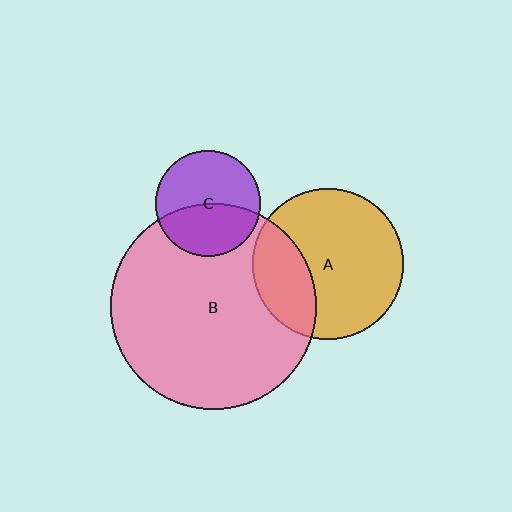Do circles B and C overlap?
Yes.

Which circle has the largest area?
Circle B (pink).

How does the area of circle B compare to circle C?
Approximately 3.8 times.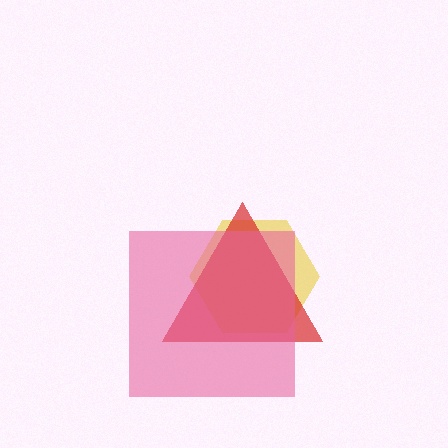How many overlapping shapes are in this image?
There are 3 overlapping shapes in the image.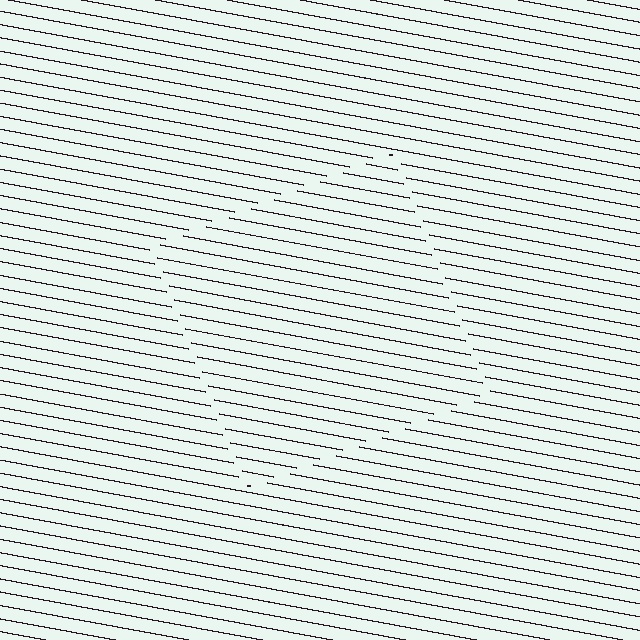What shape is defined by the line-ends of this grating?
An illusory square. The interior of the shape contains the same grating, shifted by half a period — the contour is defined by the phase discontinuity where line-ends from the inner and outer gratings abut.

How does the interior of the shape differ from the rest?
The interior of the shape contains the same grating, shifted by half a period — the contour is defined by the phase discontinuity where line-ends from the inner and outer gratings abut.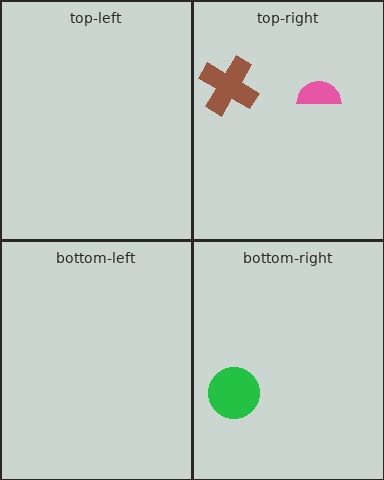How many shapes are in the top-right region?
2.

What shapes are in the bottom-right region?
The green circle.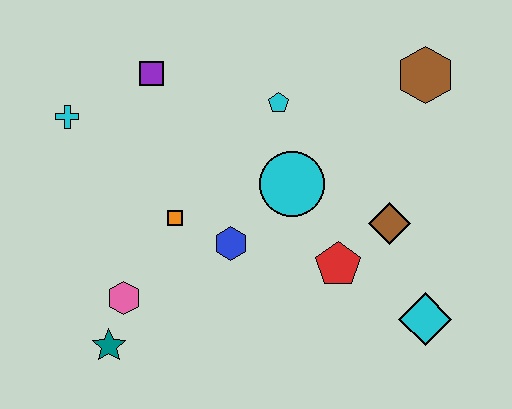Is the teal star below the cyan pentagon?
Yes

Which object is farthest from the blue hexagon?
The brown hexagon is farthest from the blue hexagon.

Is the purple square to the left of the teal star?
No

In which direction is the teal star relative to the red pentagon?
The teal star is to the left of the red pentagon.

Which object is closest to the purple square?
The cyan cross is closest to the purple square.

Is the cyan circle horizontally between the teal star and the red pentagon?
Yes